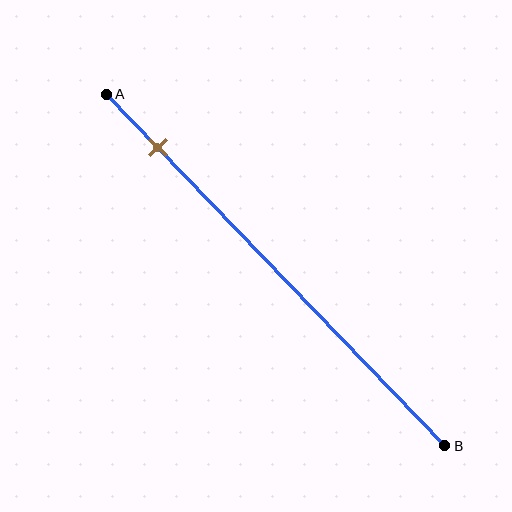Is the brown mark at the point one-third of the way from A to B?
No, the mark is at about 15% from A, not at the 33% one-third point.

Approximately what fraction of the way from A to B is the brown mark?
The brown mark is approximately 15% of the way from A to B.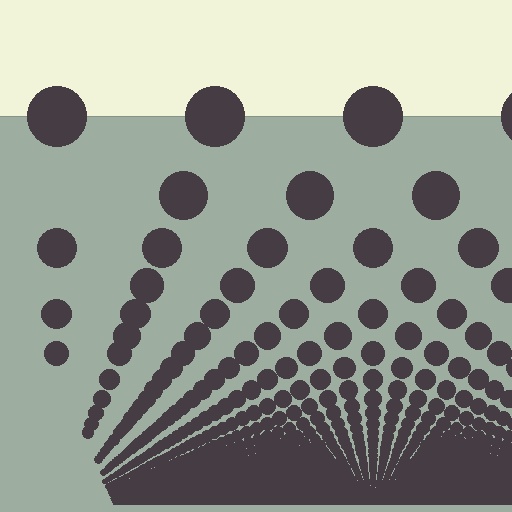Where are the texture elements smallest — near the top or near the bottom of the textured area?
Near the bottom.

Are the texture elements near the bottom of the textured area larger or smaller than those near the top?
Smaller. The gradient is inverted — elements near the bottom are smaller and denser.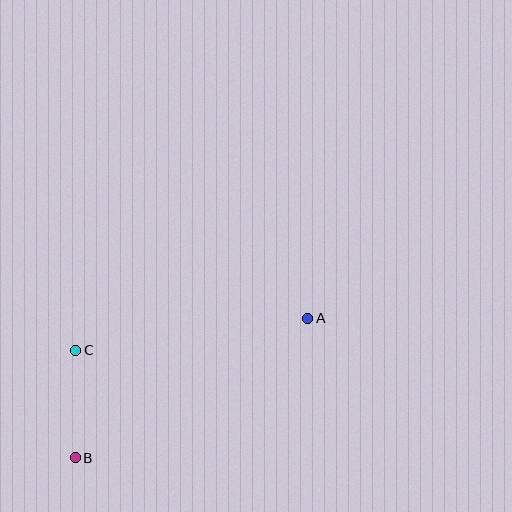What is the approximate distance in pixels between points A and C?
The distance between A and C is approximately 234 pixels.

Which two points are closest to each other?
Points B and C are closest to each other.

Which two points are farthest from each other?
Points A and B are farthest from each other.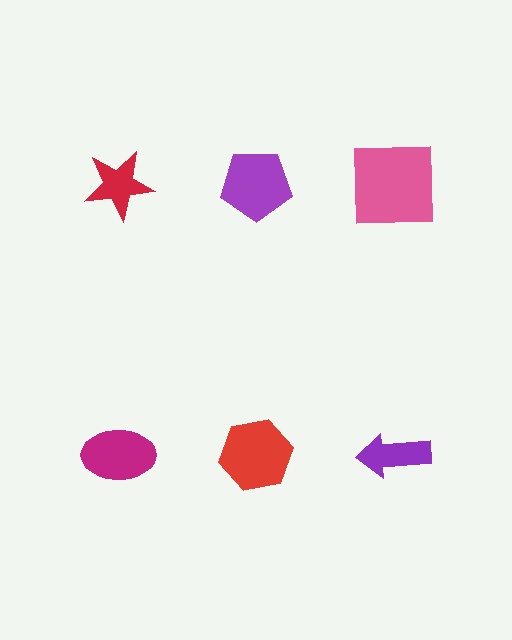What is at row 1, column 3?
A pink square.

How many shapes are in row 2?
3 shapes.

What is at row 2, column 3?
A purple arrow.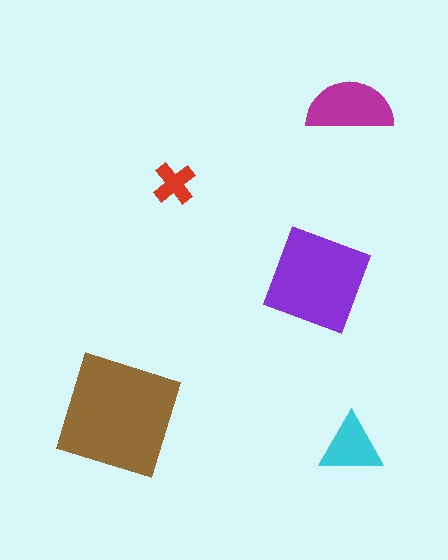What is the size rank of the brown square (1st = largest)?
1st.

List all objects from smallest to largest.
The red cross, the cyan triangle, the magenta semicircle, the purple diamond, the brown square.